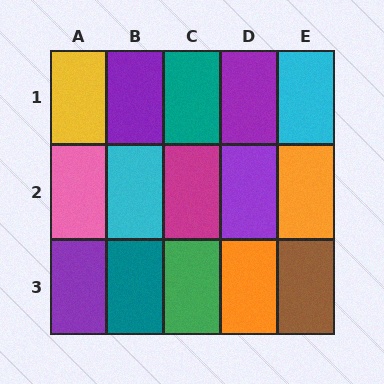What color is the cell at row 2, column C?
Magenta.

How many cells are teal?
2 cells are teal.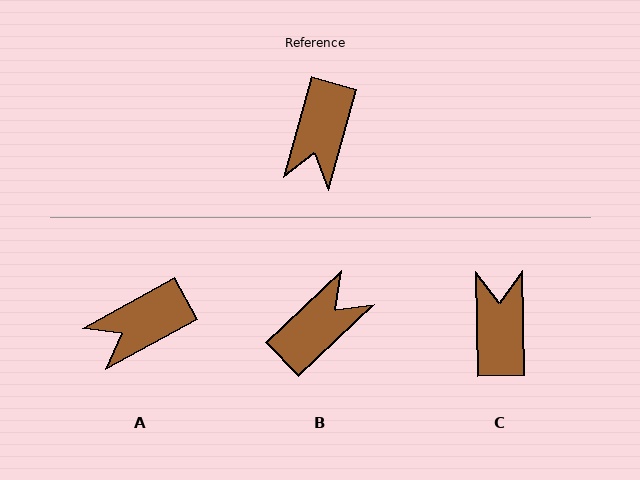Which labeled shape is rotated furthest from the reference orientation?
C, about 163 degrees away.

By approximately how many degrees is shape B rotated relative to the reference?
Approximately 149 degrees counter-clockwise.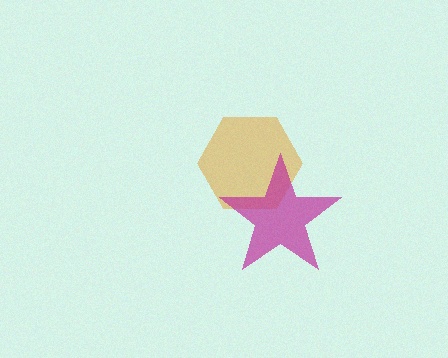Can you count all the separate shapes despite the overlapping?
Yes, there are 2 separate shapes.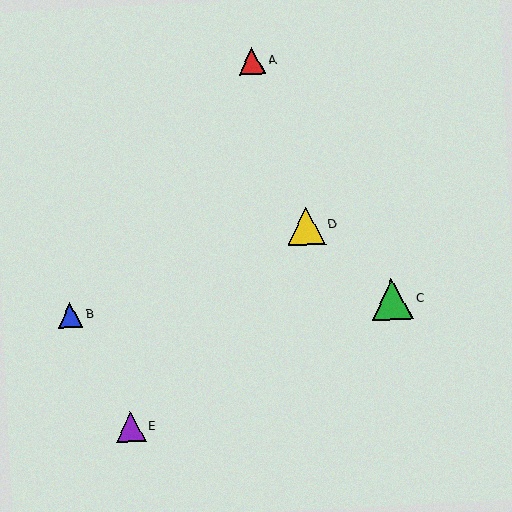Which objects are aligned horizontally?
Objects B, C are aligned horizontally.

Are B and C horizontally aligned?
Yes, both are at y≈315.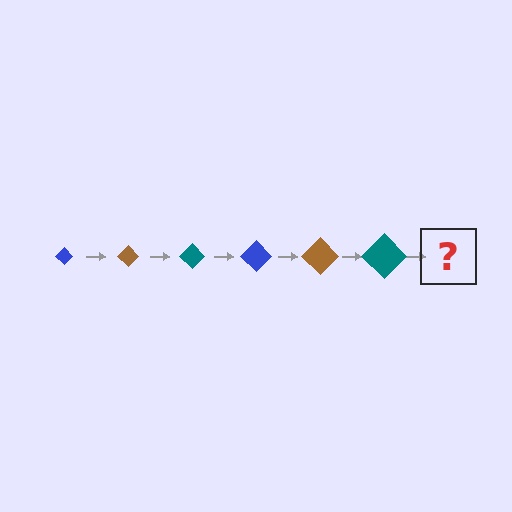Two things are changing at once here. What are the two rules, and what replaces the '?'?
The two rules are that the diamond grows larger each step and the color cycles through blue, brown, and teal. The '?' should be a blue diamond, larger than the previous one.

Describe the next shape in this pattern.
It should be a blue diamond, larger than the previous one.